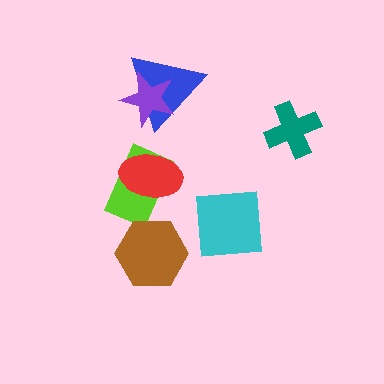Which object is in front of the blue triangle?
The purple star is in front of the blue triangle.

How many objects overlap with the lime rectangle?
1 object overlaps with the lime rectangle.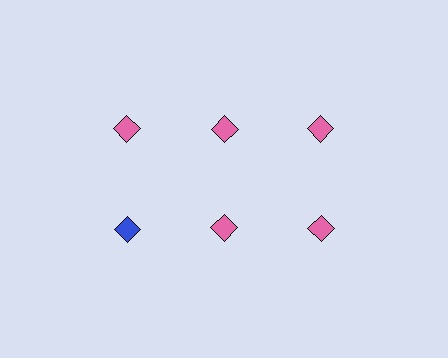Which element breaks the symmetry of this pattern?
The blue diamond in the second row, leftmost column breaks the symmetry. All other shapes are pink diamonds.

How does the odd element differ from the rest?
It has a different color: blue instead of pink.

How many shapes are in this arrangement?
There are 6 shapes arranged in a grid pattern.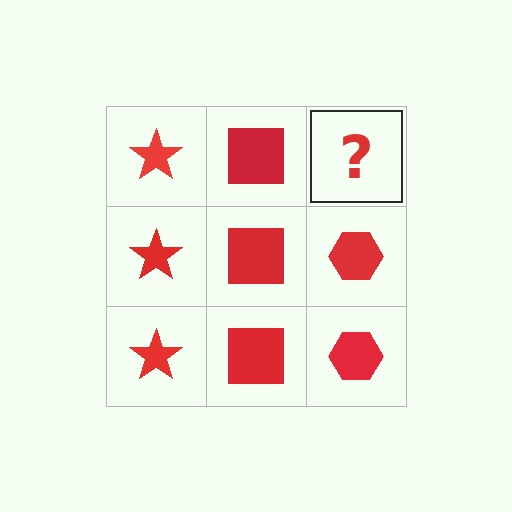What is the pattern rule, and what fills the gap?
The rule is that each column has a consistent shape. The gap should be filled with a red hexagon.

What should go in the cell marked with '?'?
The missing cell should contain a red hexagon.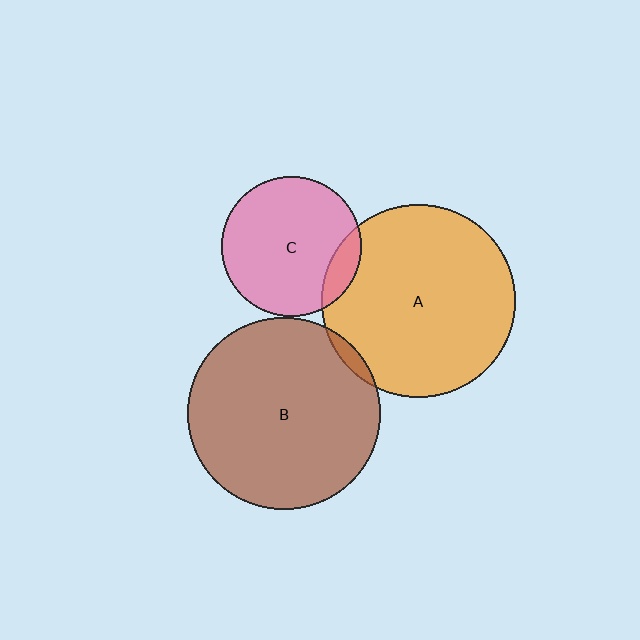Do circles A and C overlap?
Yes.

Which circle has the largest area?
Circle A (orange).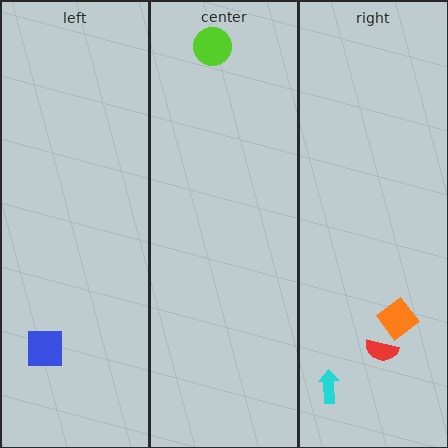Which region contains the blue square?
The left region.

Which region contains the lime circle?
The center region.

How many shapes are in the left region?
1.